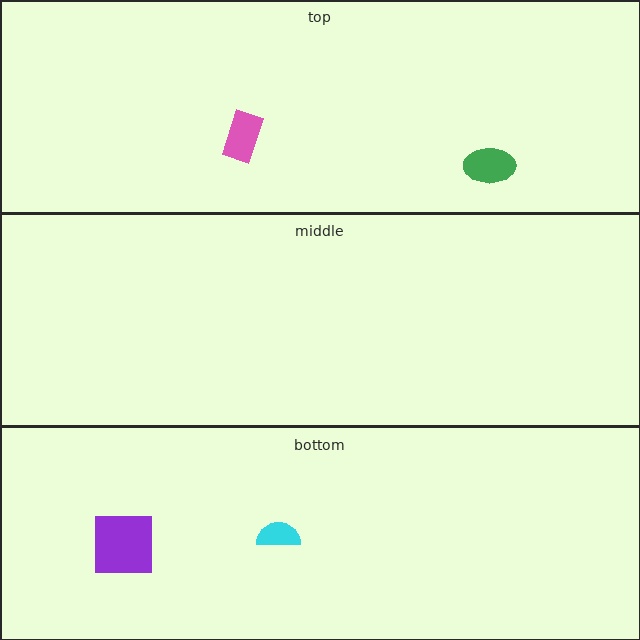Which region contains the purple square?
The bottom region.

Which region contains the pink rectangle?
The top region.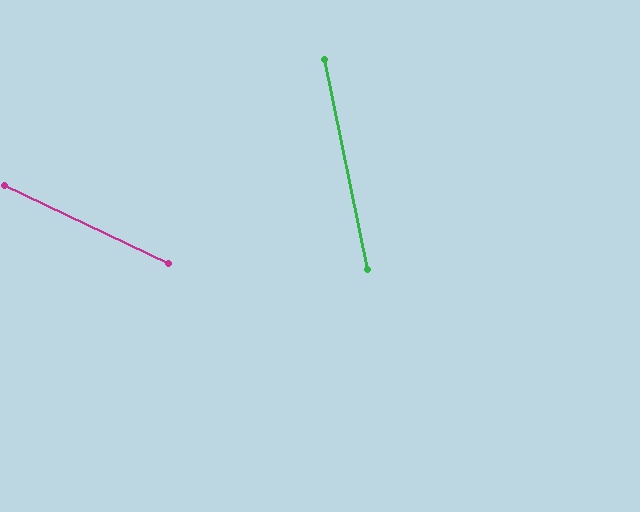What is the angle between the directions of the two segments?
Approximately 53 degrees.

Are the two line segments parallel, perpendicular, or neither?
Neither parallel nor perpendicular — they differ by about 53°.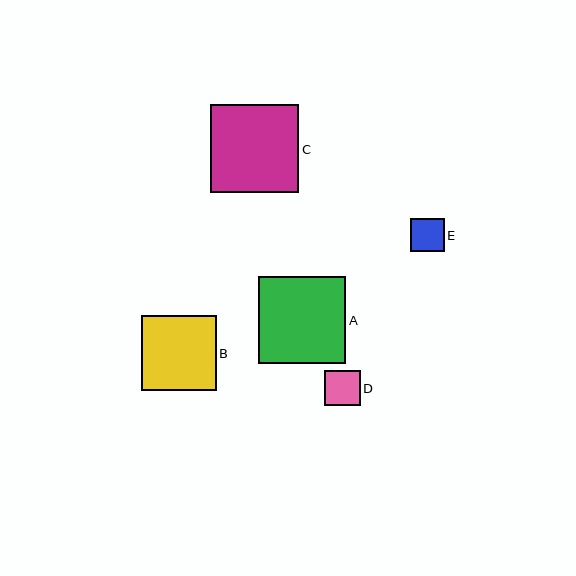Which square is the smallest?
Square E is the smallest with a size of approximately 34 pixels.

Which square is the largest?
Square C is the largest with a size of approximately 88 pixels.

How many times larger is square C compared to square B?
Square C is approximately 1.2 times the size of square B.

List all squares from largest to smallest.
From largest to smallest: C, A, B, D, E.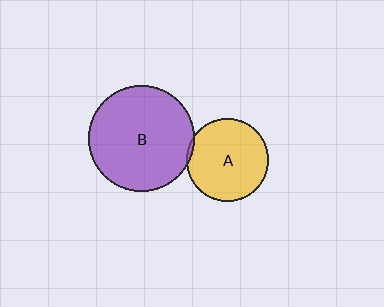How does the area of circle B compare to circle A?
Approximately 1.7 times.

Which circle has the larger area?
Circle B (purple).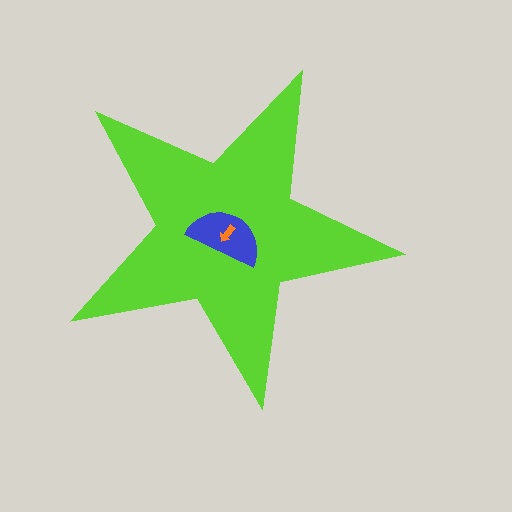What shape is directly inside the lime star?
The blue semicircle.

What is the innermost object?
The orange arrow.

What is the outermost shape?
The lime star.